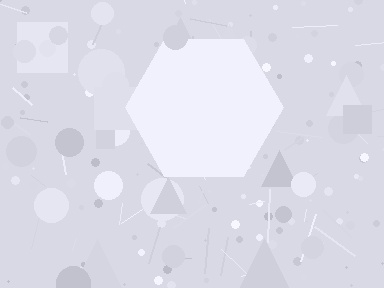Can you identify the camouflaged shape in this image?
The camouflaged shape is a hexagon.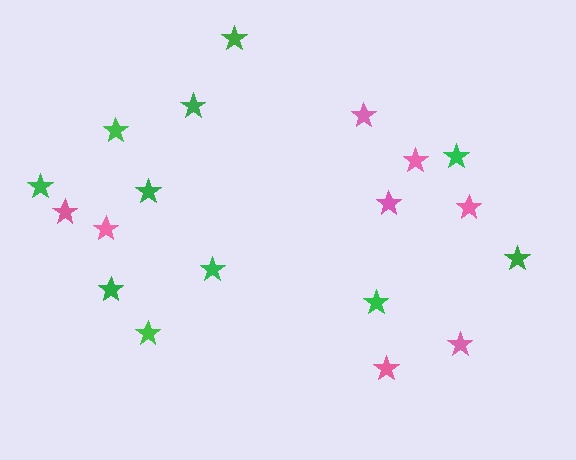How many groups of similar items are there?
There are 2 groups: one group of green stars (11) and one group of pink stars (8).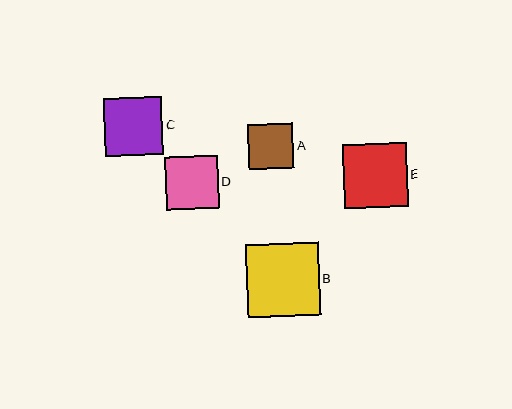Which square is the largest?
Square B is the largest with a size of approximately 73 pixels.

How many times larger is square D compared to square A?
Square D is approximately 1.2 times the size of square A.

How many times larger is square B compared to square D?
Square B is approximately 1.4 times the size of square D.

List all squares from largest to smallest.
From largest to smallest: B, E, C, D, A.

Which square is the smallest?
Square A is the smallest with a size of approximately 46 pixels.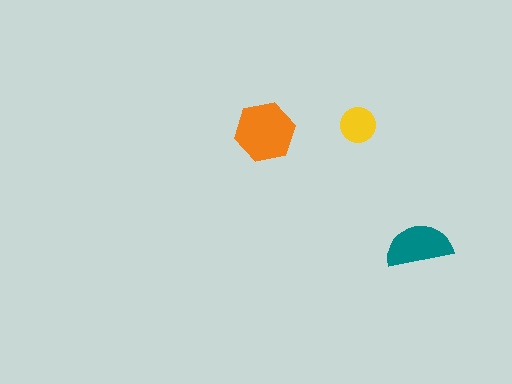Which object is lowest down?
The teal semicircle is bottommost.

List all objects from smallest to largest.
The yellow circle, the teal semicircle, the orange hexagon.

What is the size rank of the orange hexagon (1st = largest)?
1st.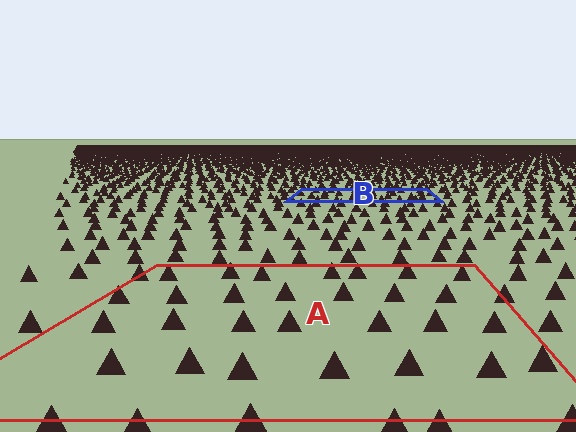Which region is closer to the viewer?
Region A is closer. The texture elements there are larger and more spread out.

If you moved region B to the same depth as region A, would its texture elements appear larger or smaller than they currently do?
They would appear larger. At a closer depth, the same texture elements are projected at a bigger on-screen size.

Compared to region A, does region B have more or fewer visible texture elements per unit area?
Region B has more texture elements per unit area — they are packed more densely because it is farther away.